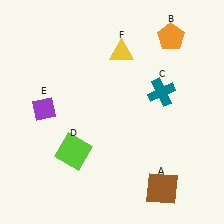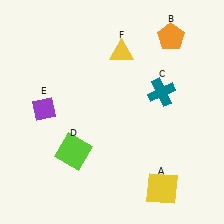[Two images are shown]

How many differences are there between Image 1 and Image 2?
There is 1 difference between the two images.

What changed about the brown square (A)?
In Image 1, A is brown. In Image 2, it changed to yellow.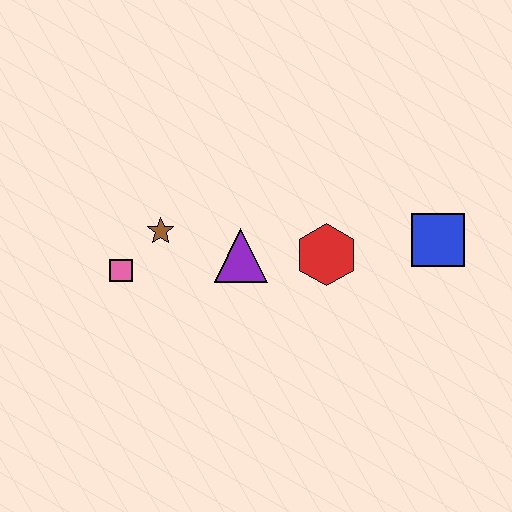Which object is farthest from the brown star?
The blue square is farthest from the brown star.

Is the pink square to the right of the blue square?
No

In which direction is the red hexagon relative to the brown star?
The red hexagon is to the right of the brown star.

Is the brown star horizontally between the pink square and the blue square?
Yes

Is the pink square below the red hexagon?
Yes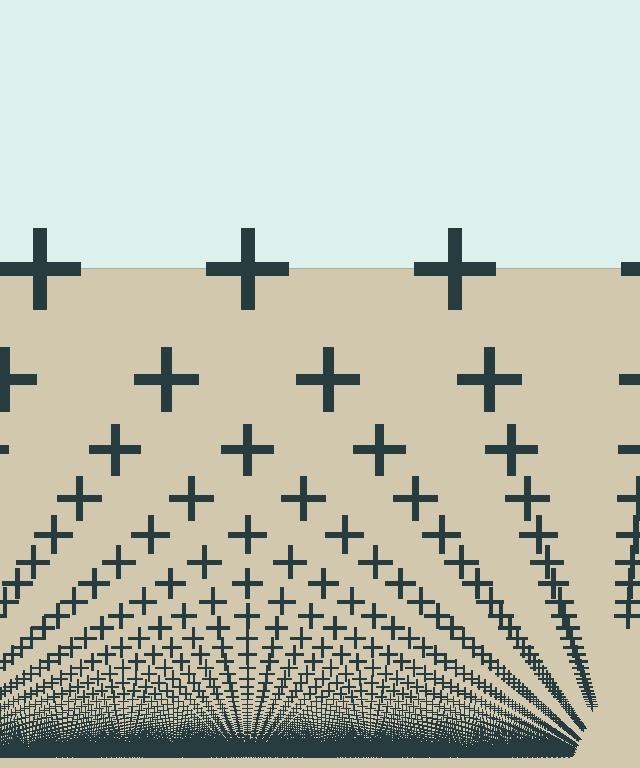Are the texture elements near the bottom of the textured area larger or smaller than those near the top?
Smaller. The gradient is inverted — elements near the bottom are smaller and denser.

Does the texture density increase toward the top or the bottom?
Density increases toward the bottom.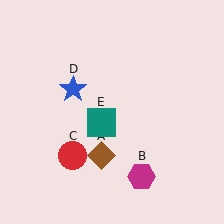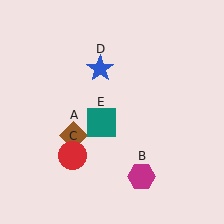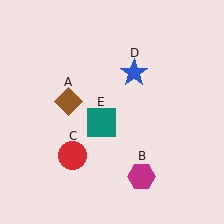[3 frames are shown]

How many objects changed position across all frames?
2 objects changed position: brown diamond (object A), blue star (object D).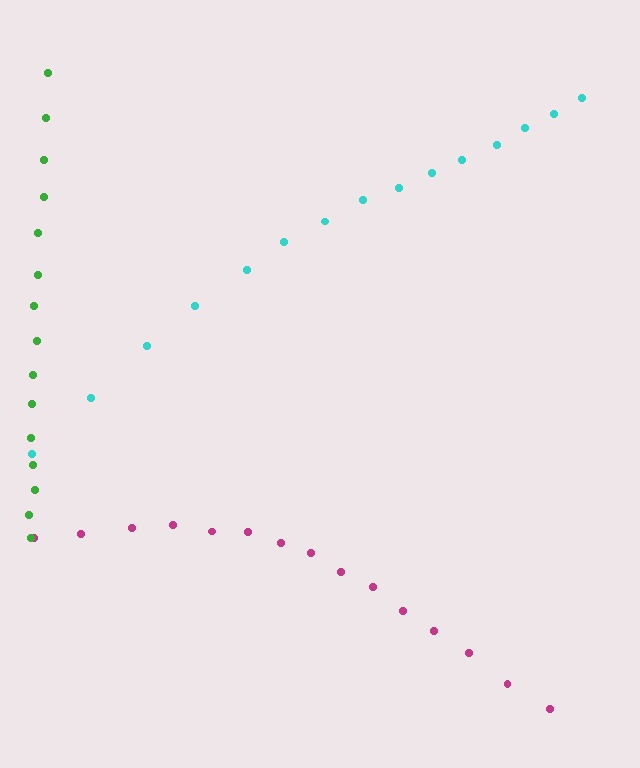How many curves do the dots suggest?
There are 3 distinct paths.